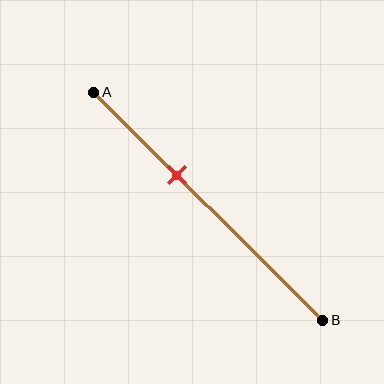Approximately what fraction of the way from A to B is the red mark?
The red mark is approximately 35% of the way from A to B.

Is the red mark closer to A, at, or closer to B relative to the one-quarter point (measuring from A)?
The red mark is closer to point B than the one-quarter point of segment AB.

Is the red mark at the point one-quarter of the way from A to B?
No, the mark is at about 35% from A, not at the 25% one-quarter point.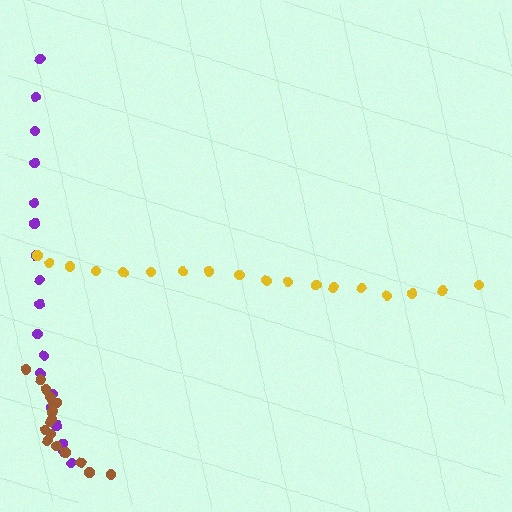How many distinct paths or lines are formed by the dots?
There are 3 distinct paths.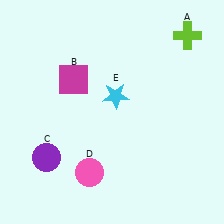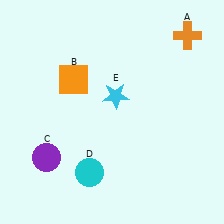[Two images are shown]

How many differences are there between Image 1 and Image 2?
There are 3 differences between the two images.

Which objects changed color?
A changed from lime to orange. B changed from magenta to orange. D changed from pink to cyan.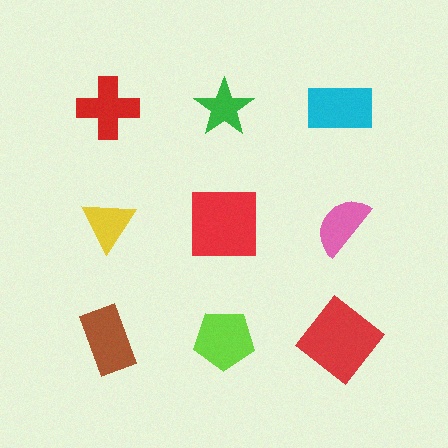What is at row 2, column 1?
A yellow triangle.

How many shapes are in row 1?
3 shapes.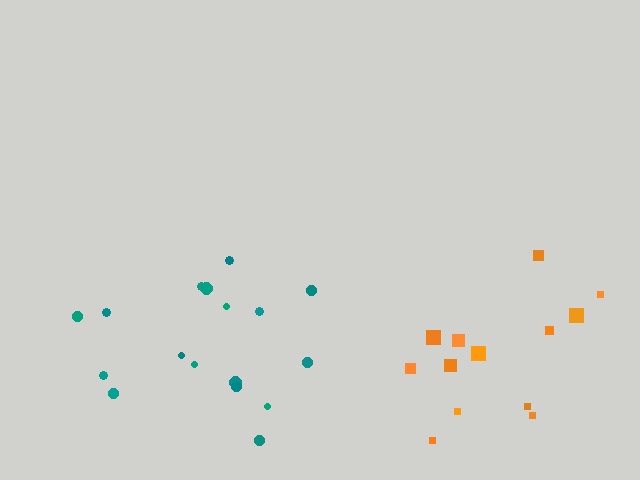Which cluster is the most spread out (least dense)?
Orange.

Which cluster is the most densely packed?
Teal.